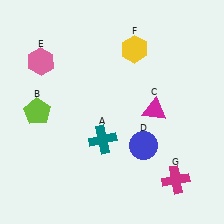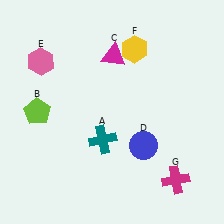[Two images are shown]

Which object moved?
The magenta triangle (C) moved up.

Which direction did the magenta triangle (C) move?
The magenta triangle (C) moved up.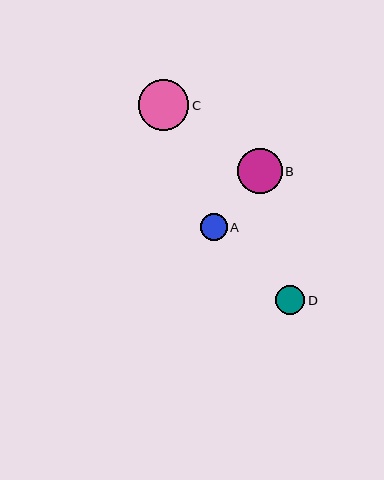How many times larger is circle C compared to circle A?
Circle C is approximately 1.9 times the size of circle A.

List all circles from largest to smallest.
From largest to smallest: C, B, D, A.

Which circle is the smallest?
Circle A is the smallest with a size of approximately 27 pixels.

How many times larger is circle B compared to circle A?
Circle B is approximately 1.7 times the size of circle A.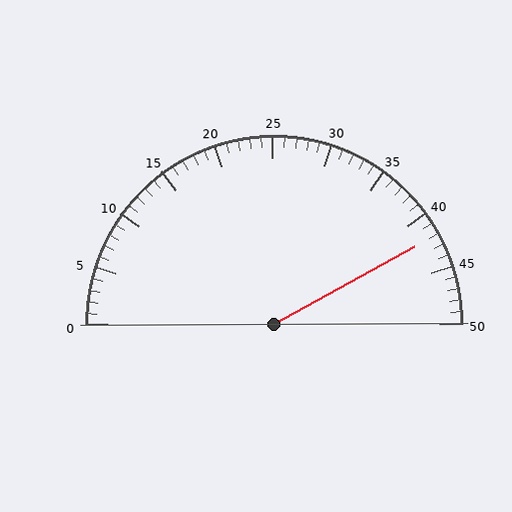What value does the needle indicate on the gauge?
The needle indicates approximately 42.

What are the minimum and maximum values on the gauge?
The gauge ranges from 0 to 50.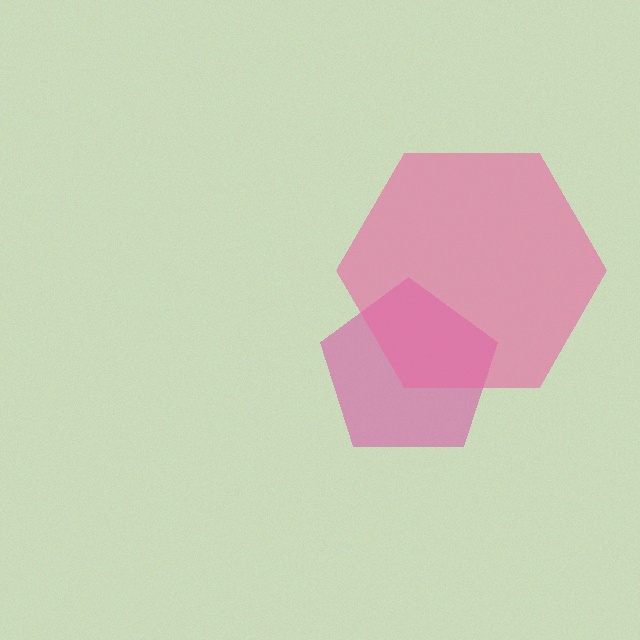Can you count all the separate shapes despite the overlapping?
Yes, there are 2 separate shapes.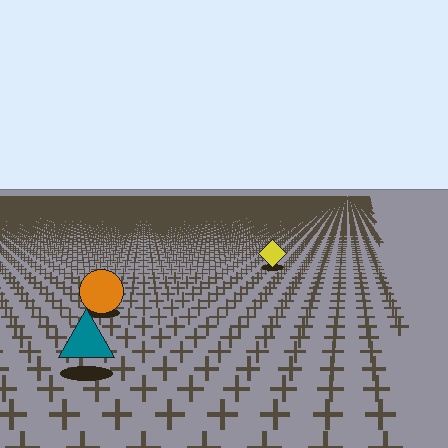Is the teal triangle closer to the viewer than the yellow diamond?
Yes. The teal triangle is closer — you can tell from the texture gradient: the ground texture is coarser near it.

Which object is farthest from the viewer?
The yellow diamond is farthest from the viewer. It appears smaller and the ground texture around it is denser.